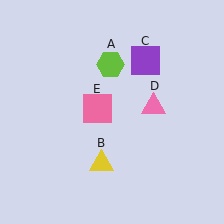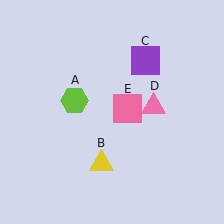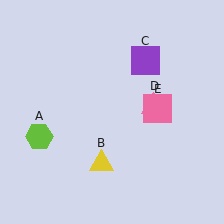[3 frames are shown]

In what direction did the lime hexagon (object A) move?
The lime hexagon (object A) moved down and to the left.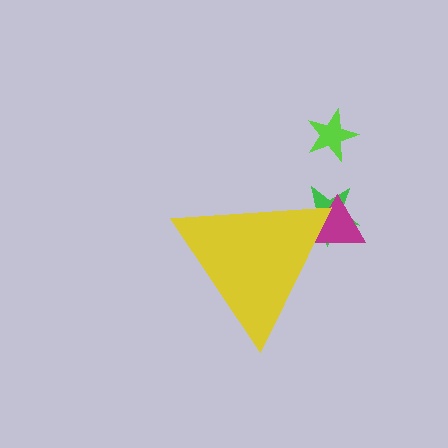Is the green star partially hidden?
Yes, the green star is partially hidden behind the yellow triangle.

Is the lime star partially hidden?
No, the lime star is fully visible.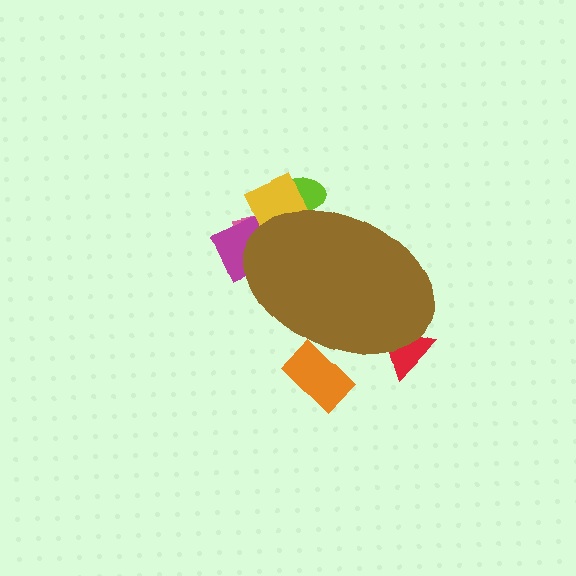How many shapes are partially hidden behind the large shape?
6 shapes are partially hidden.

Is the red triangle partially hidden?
Yes, the red triangle is partially hidden behind the brown ellipse.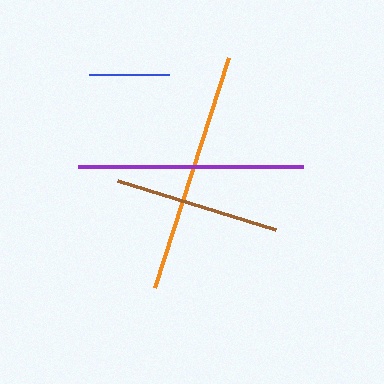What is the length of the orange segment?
The orange segment is approximately 242 pixels long.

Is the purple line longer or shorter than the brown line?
The purple line is longer than the brown line.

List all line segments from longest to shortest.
From longest to shortest: orange, purple, brown, blue.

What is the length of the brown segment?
The brown segment is approximately 166 pixels long.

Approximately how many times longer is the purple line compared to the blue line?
The purple line is approximately 2.8 times the length of the blue line.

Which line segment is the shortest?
The blue line is the shortest at approximately 81 pixels.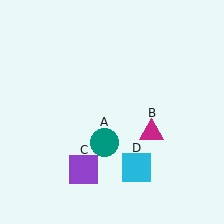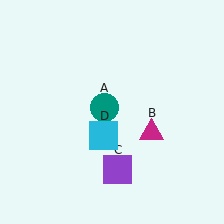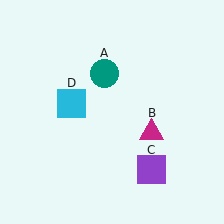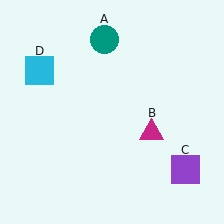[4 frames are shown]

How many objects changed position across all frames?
3 objects changed position: teal circle (object A), purple square (object C), cyan square (object D).